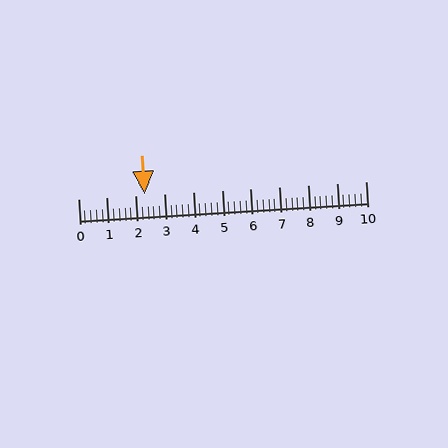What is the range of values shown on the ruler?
The ruler shows values from 0 to 10.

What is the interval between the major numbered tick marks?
The major tick marks are spaced 1 units apart.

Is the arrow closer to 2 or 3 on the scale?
The arrow is closer to 2.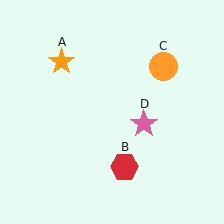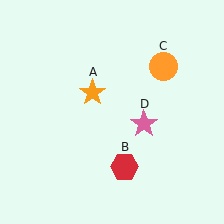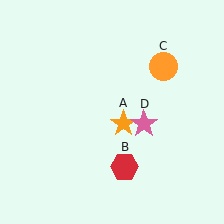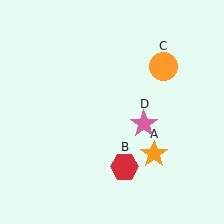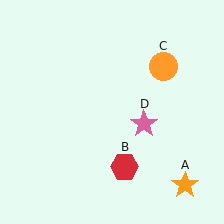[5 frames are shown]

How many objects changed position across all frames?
1 object changed position: orange star (object A).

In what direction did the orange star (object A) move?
The orange star (object A) moved down and to the right.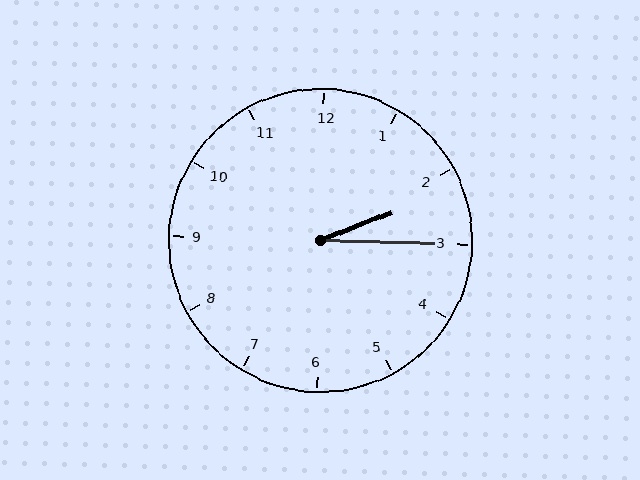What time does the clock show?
2:15.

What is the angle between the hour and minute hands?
Approximately 22 degrees.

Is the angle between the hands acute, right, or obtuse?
It is acute.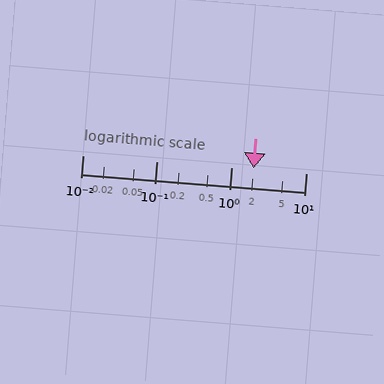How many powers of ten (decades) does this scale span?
The scale spans 3 decades, from 0.01 to 10.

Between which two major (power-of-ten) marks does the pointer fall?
The pointer is between 1 and 10.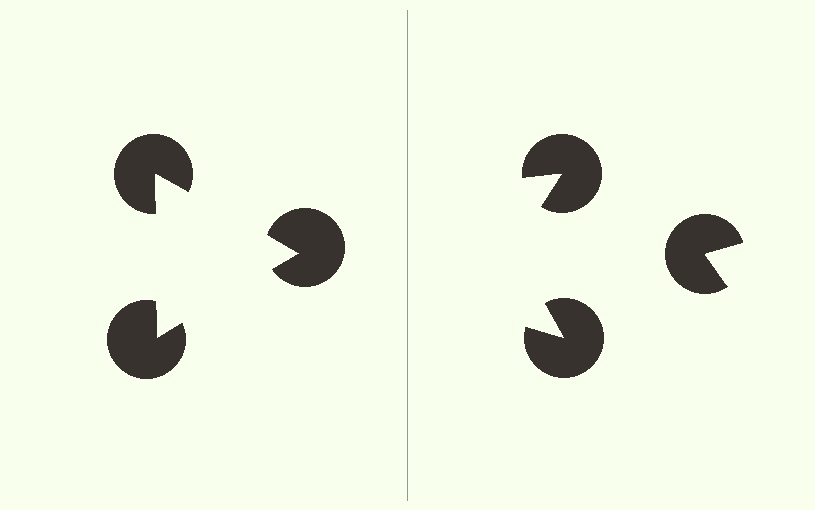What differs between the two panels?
The pac-man discs are positioned identically on both sides; only the wedge orientations differ. On the left they align to a triangle; on the right they are misaligned.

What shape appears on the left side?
An illusory triangle.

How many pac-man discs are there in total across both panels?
6 — 3 on each side.